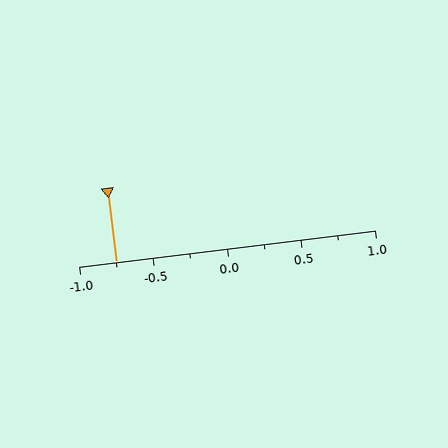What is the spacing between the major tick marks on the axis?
The major ticks are spaced 0.5 apart.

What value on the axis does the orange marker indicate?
The marker indicates approximately -0.75.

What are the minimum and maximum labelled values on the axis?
The axis runs from -1.0 to 1.0.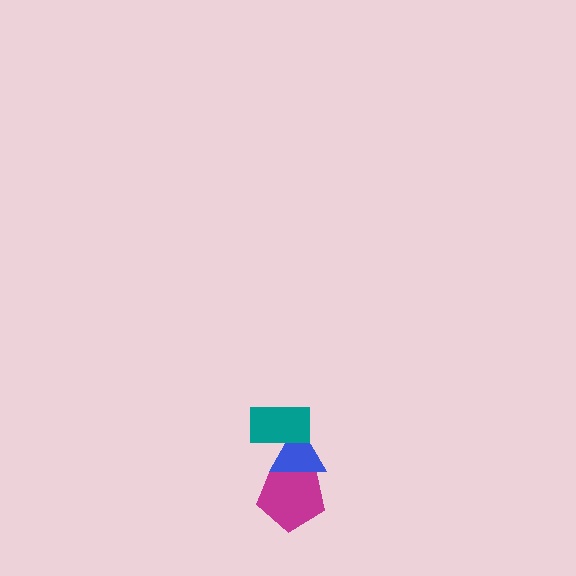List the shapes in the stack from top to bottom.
From top to bottom: the teal rectangle, the blue triangle, the magenta pentagon.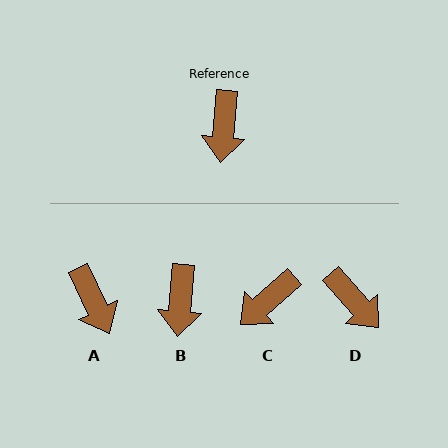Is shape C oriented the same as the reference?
No, it is off by about 44 degrees.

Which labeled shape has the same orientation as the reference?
B.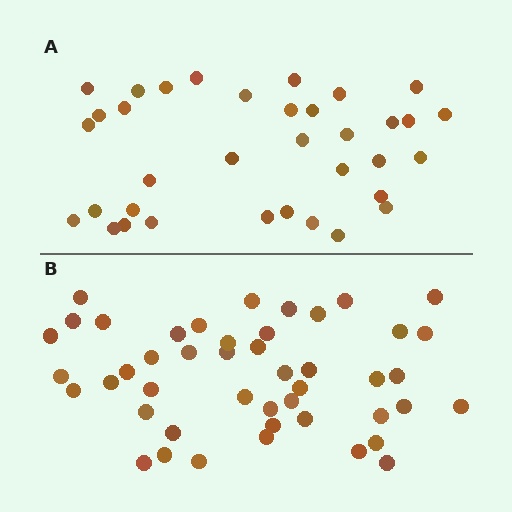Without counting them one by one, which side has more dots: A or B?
Region B (the bottom region) has more dots.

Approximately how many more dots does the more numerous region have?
Region B has roughly 12 or so more dots than region A.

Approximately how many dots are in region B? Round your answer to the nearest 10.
About 50 dots. (The exact count is 46, which rounds to 50.)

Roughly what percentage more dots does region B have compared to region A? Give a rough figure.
About 30% more.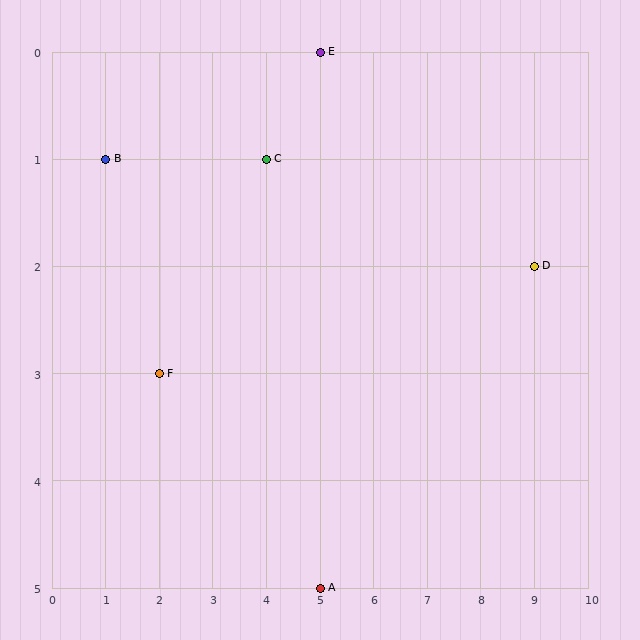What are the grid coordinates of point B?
Point B is at grid coordinates (1, 1).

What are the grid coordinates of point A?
Point A is at grid coordinates (5, 5).